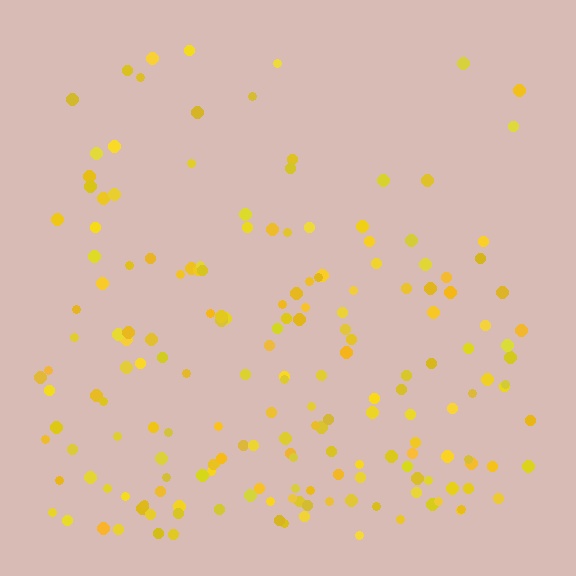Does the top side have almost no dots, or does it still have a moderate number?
Still a moderate number, just noticeably fewer than the bottom.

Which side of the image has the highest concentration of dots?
The bottom.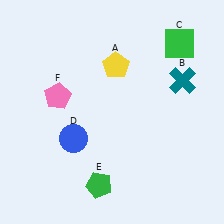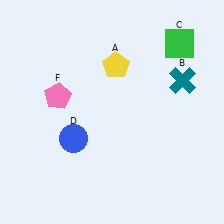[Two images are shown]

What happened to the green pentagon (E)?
The green pentagon (E) was removed in Image 2. It was in the bottom-left area of Image 1.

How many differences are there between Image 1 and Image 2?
There is 1 difference between the two images.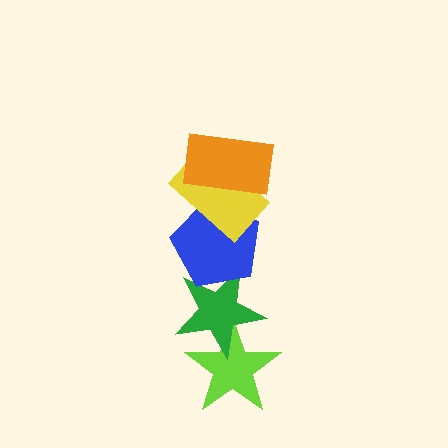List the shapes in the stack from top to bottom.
From top to bottom: the orange rectangle, the yellow rectangle, the blue pentagon, the green star, the lime star.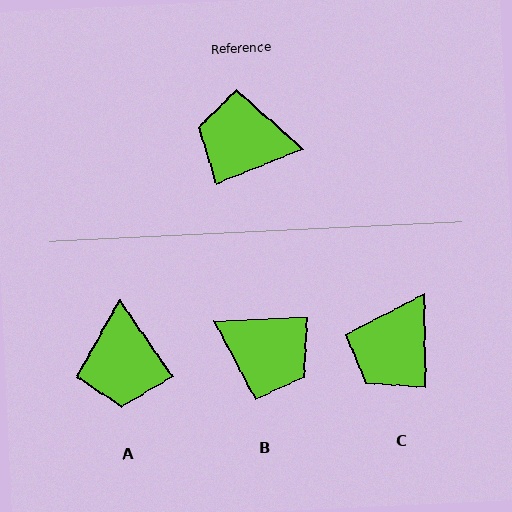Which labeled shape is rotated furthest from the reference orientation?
B, about 160 degrees away.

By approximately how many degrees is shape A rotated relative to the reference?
Approximately 103 degrees counter-clockwise.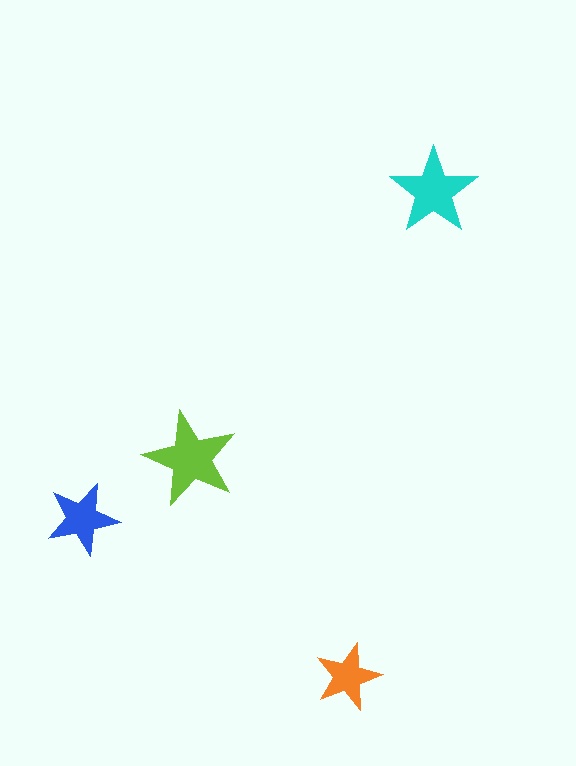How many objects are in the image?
There are 4 objects in the image.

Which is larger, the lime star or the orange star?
The lime one.